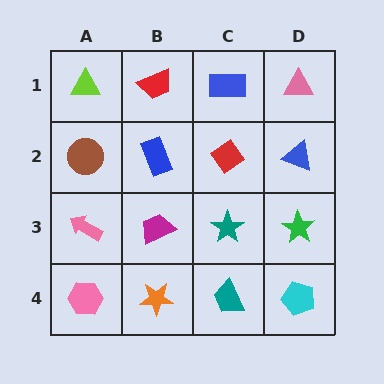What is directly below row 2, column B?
A magenta trapezoid.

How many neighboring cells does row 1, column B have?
3.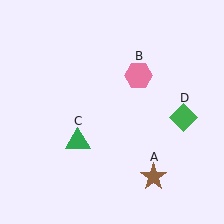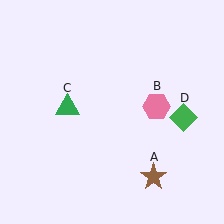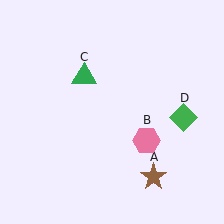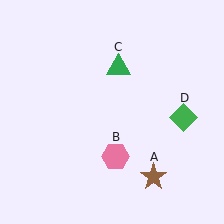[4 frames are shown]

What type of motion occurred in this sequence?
The pink hexagon (object B), green triangle (object C) rotated clockwise around the center of the scene.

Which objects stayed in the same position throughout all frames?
Brown star (object A) and green diamond (object D) remained stationary.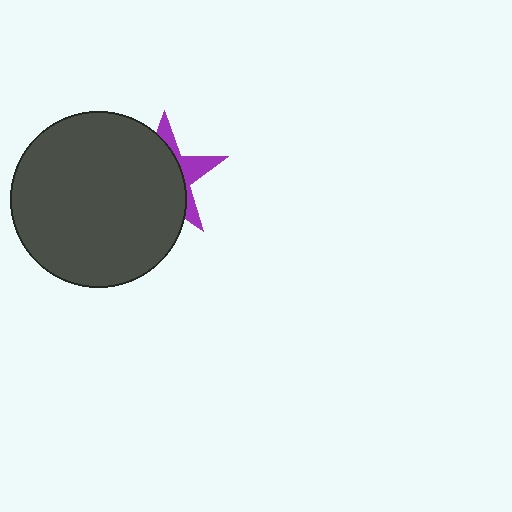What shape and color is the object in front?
The object in front is a dark gray circle.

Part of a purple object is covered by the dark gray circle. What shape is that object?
It is a star.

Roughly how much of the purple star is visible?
A small part of it is visible (roughly 31%).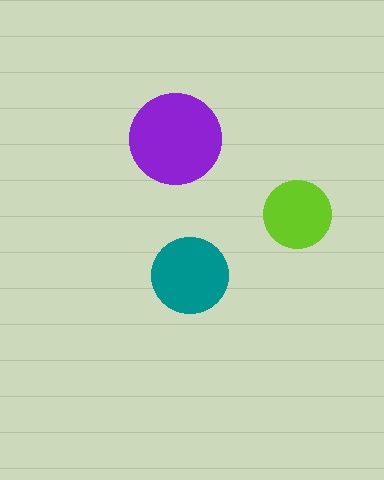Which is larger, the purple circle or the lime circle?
The purple one.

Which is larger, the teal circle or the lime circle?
The teal one.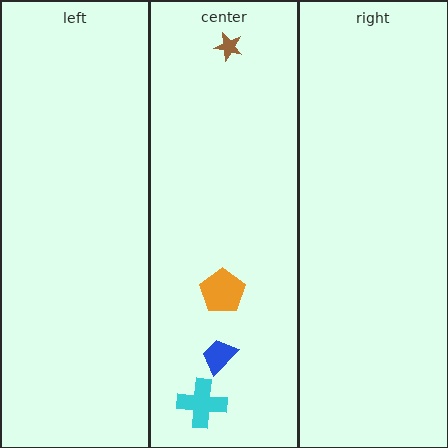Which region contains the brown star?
The center region.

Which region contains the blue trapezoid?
The center region.